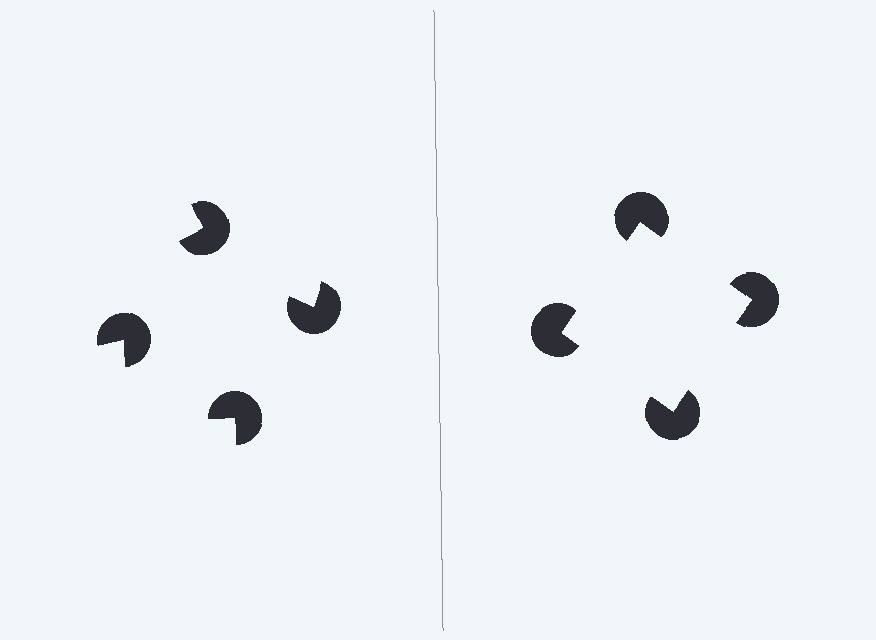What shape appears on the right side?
An illusory square.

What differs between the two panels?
The pac-man discs are positioned identically on both sides; only the wedge orientations differ. On the right they align to a square; on the left they are misaligned.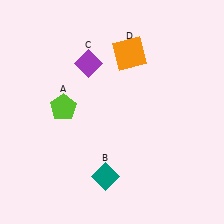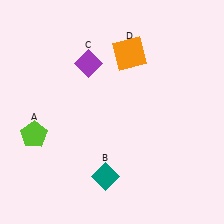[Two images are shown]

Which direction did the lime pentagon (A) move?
The lime pentagon (A) moved left.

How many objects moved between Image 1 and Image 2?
1 object moved between the two images.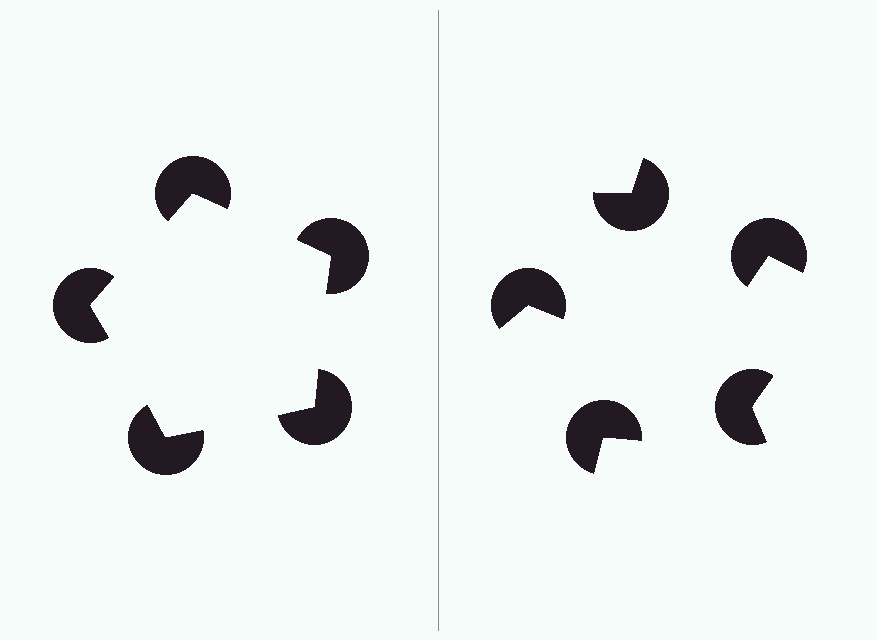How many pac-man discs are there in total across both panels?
10 — 5 on each side.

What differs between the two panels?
The pac-man discs are positioned identically on both sides; only the wedge orientations differ. On the left they align to a pentagon; on the right they are misaligned.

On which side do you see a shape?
An illusory pentagon appears on the left side. On the right side the wedge cuts are rotated, so no coherent shape forms.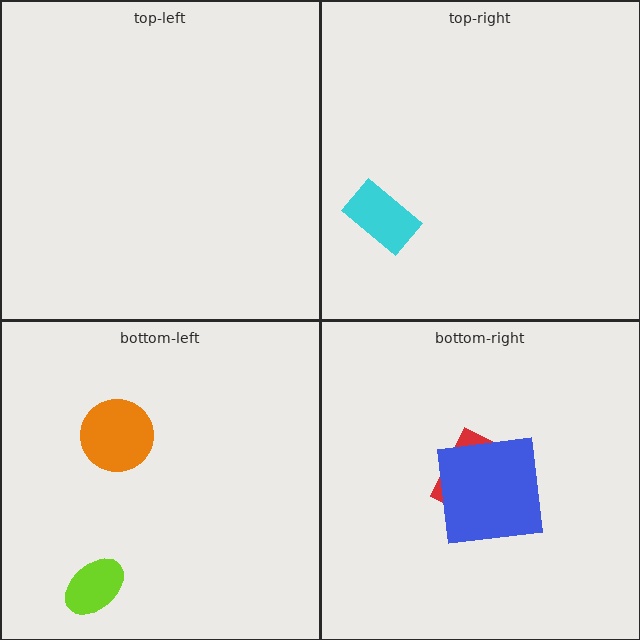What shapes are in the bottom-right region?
The red diamond, the blue square.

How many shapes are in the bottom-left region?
2.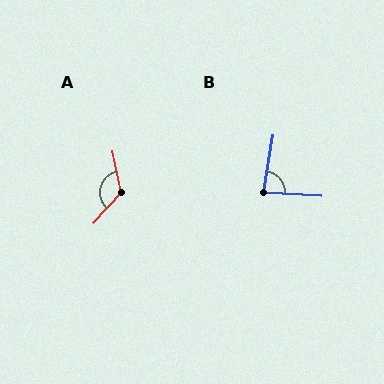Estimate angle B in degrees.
Approximately 84 degrees.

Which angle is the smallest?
B, at approximately 84 degrees.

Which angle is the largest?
A, at approximately 127 degrees.